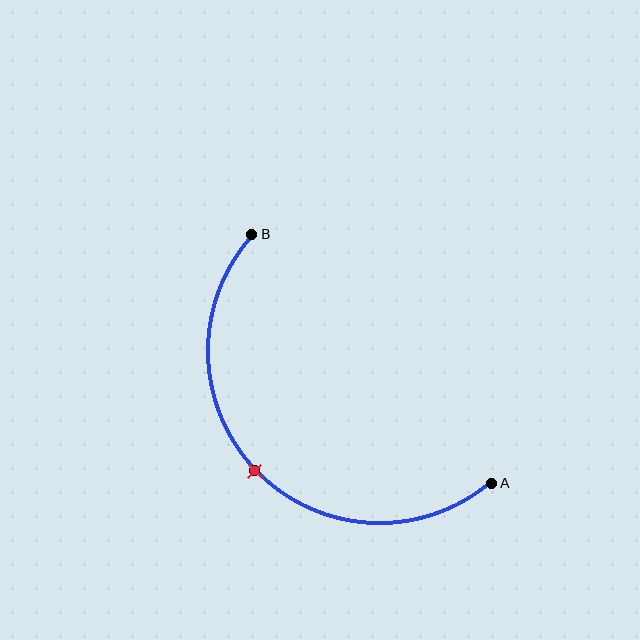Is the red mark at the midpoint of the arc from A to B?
Yes. The red mark lies on the arc at equal arc-length from both A and B — it is the arc midpoint.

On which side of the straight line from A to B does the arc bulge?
The arc bulges below and to the left of the straight line connecting A and B.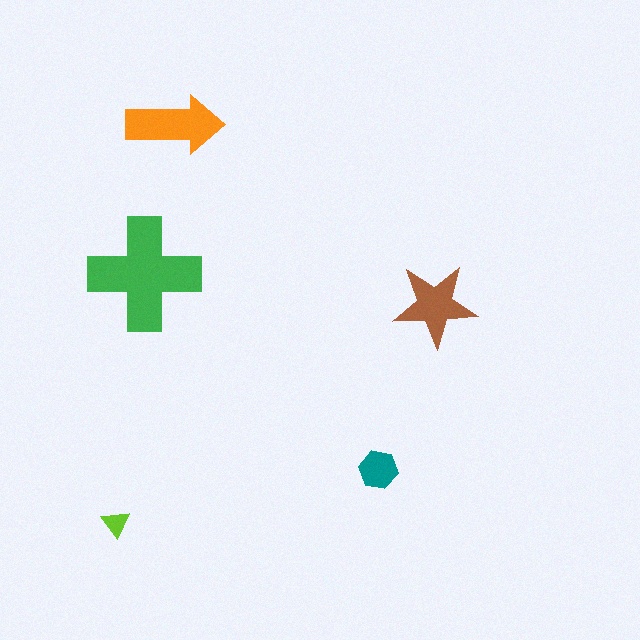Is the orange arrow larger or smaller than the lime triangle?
Larger.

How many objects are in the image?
There are 5 objects in the image.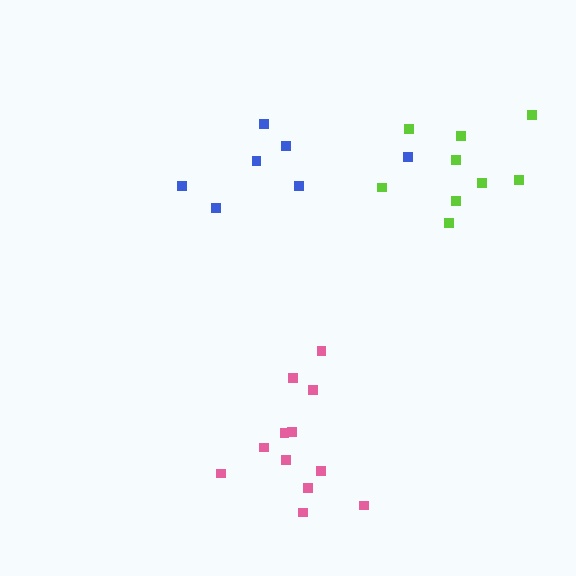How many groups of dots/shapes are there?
There are 3 groups.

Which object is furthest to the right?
The lime cluster is rightmost.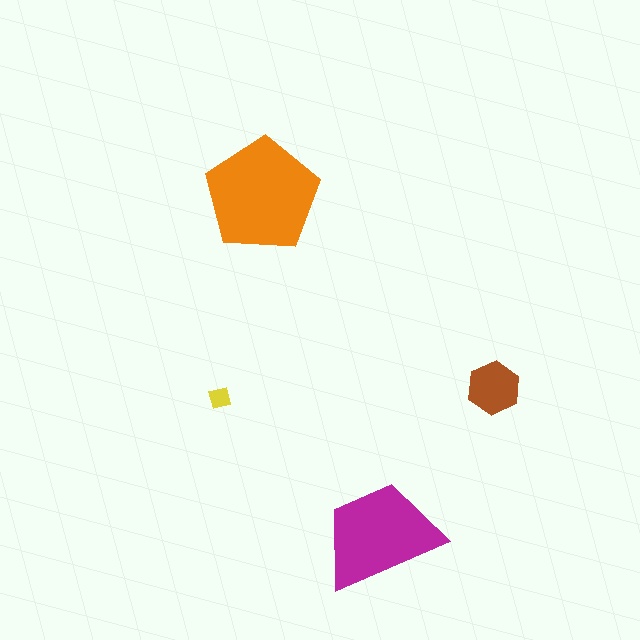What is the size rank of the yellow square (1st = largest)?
4th.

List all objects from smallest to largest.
The yellow square, the brown hexagon, the magenta trapezoid, the orange pentagon.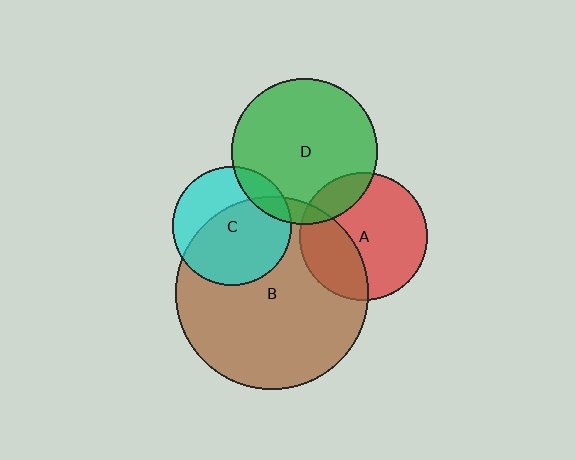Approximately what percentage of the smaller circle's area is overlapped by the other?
Approximately 65%.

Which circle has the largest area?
Circle B (brown).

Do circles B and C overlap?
Yes.